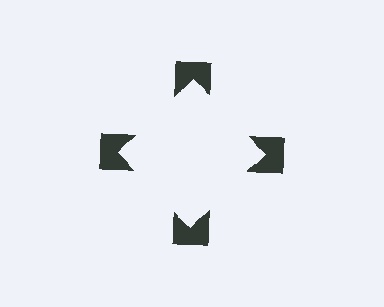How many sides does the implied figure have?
4 sides.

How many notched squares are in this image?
There are 4 — one at each vertex of the illusory square.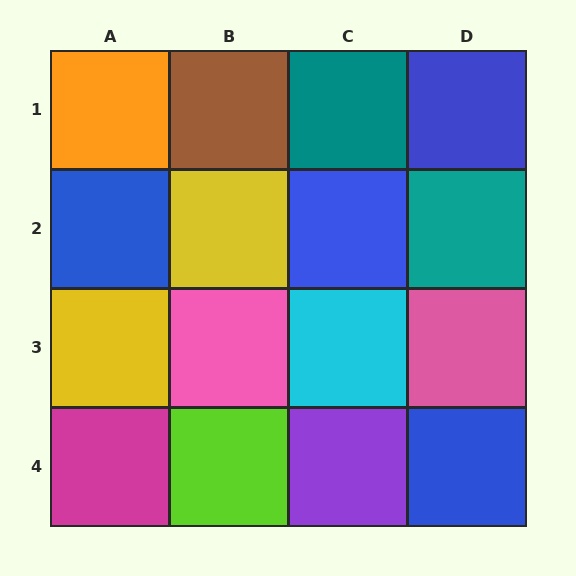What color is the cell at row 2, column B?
Yellow.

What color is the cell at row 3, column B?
Pink.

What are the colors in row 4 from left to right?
Magenta, lime, purple, blue.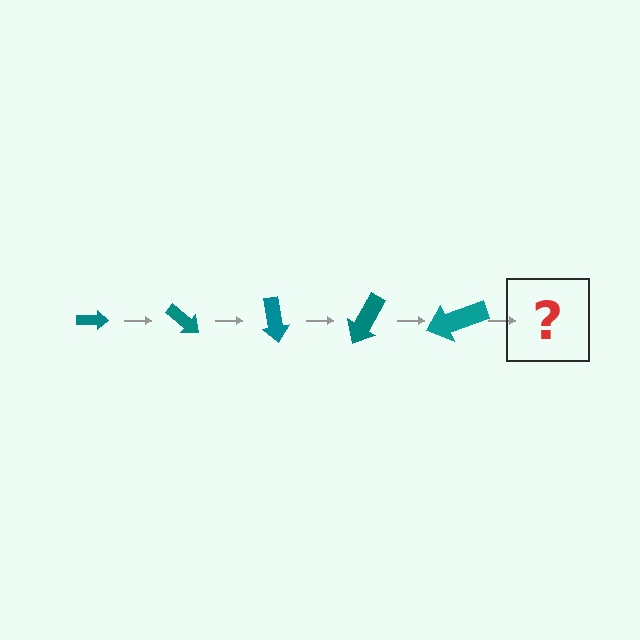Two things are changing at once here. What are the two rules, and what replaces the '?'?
The two rules are that the arrow grows larger each step and it rotates 40 degrees each step. The '?' should be an arrow, larger than the previous one and rotated 200 degrees from the start.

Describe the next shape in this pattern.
It should be an arrow, larger than the previous one and rotated 200 degrees from the start.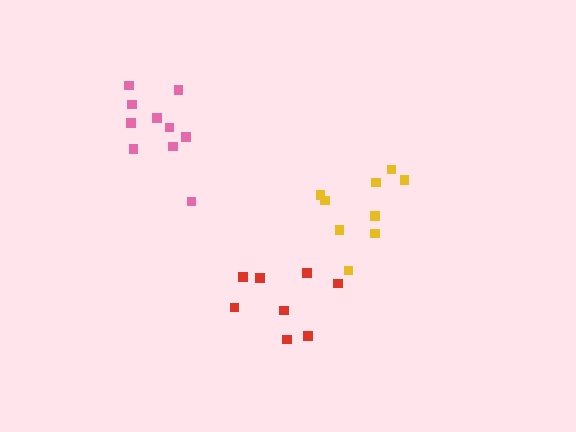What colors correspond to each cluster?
The clusters are colored: yellow, red, pink.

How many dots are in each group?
Group 1: 9 dots, Group 2: 8 dots, Group 3: 10 dots (27 total).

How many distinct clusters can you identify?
There are 3 distinct clusters.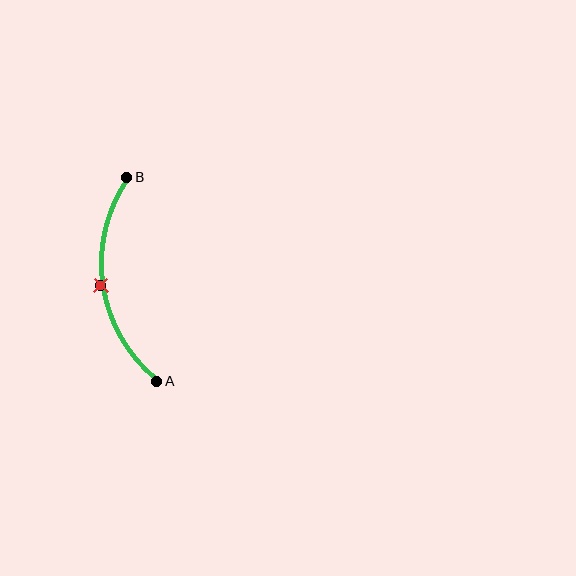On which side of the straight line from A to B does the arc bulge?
The arc bulges to the left of the straight line connecting A and B.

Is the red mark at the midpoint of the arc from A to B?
Yes. The red mark lies on the arc at equal arc-length from both A and B — it is the arc midpoint.